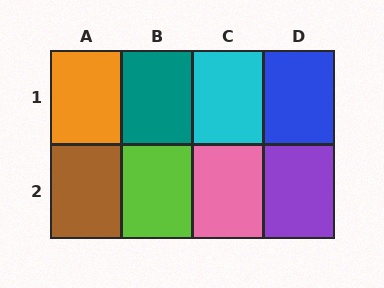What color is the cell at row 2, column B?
Lime.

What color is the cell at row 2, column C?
Pink.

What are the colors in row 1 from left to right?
Orange, teal, cyan, blue.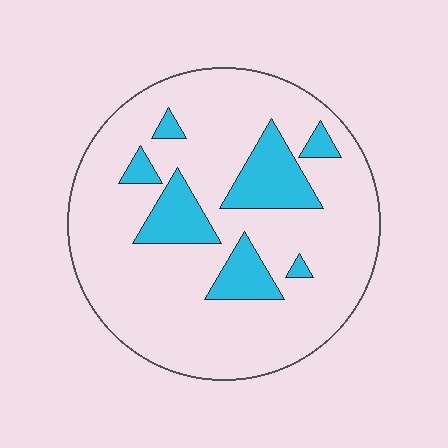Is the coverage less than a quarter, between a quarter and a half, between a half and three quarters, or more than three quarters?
Less than a quarter.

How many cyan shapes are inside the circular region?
7.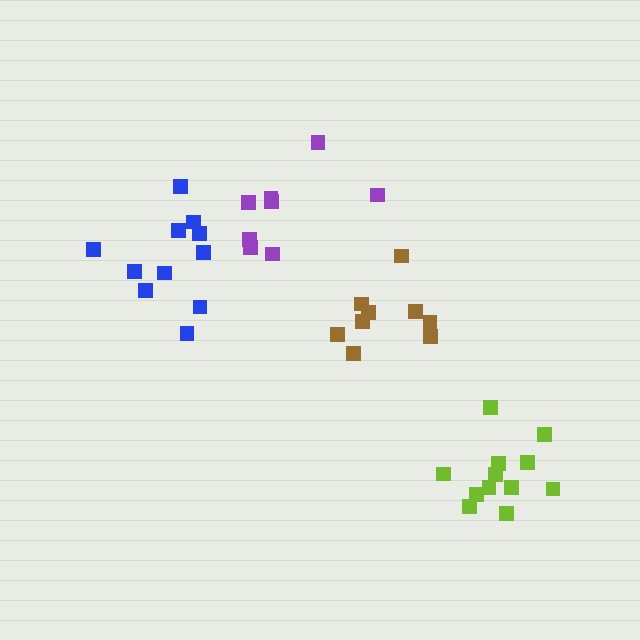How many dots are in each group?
Group 1: 8 dots, Group 2: 9 dots, Group 3: 12 dots, Group 4: 11 dots (40 total).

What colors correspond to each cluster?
The clusters are colored: purple, brown, lime, blue.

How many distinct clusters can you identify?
There are 4 distinct clusters.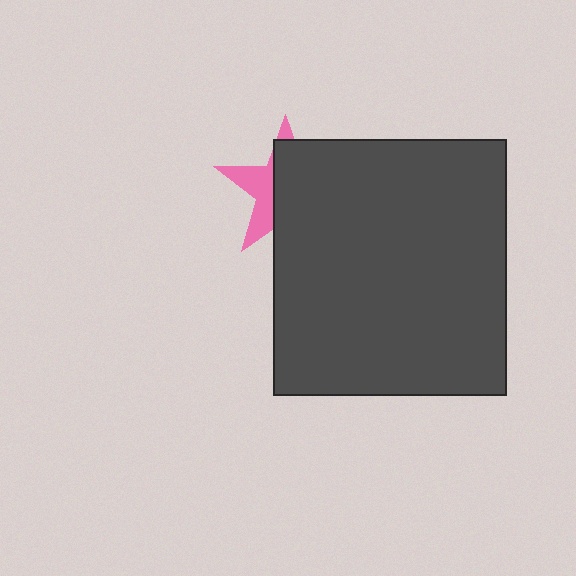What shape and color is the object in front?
The object in front is a dark gray rectangle.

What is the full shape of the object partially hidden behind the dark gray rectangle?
The partially hidden object is a pink star.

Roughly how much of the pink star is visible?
A small part of it is visible (roughly 37%).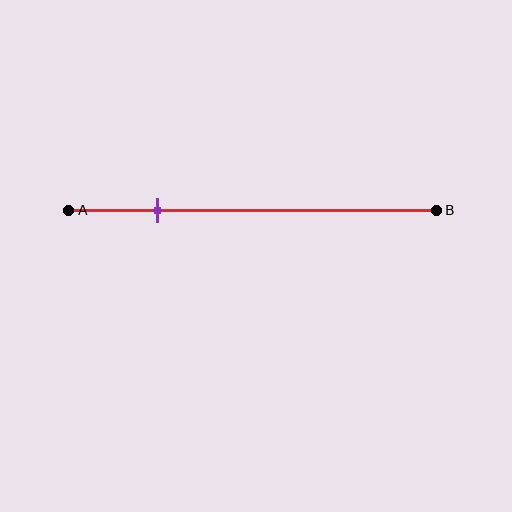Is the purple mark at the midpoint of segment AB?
No, the mark is at about 25% from A, not at the 50% midpoint.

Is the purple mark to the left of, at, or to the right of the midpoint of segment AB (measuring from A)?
The purple mark is to the left of the midpoint of segment AB.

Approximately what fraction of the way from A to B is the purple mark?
The purple mark is approximately 25% of the way from A to B.